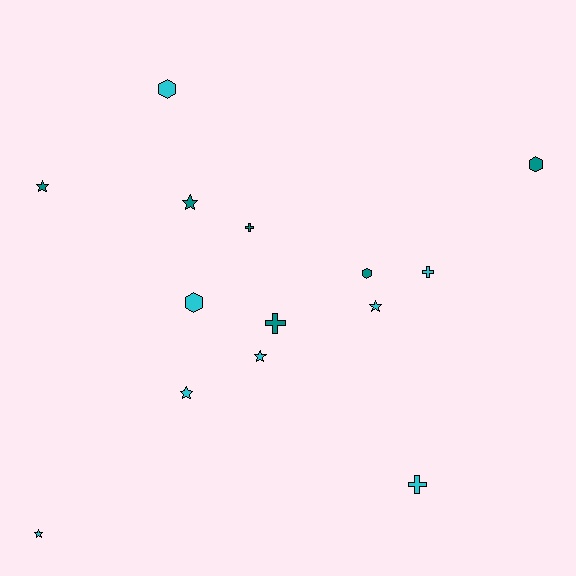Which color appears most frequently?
Cyan, with 8 objects.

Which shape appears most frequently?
Star, with 6 objects.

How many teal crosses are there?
There are 2 teal crosses.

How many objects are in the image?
There are 14 objects.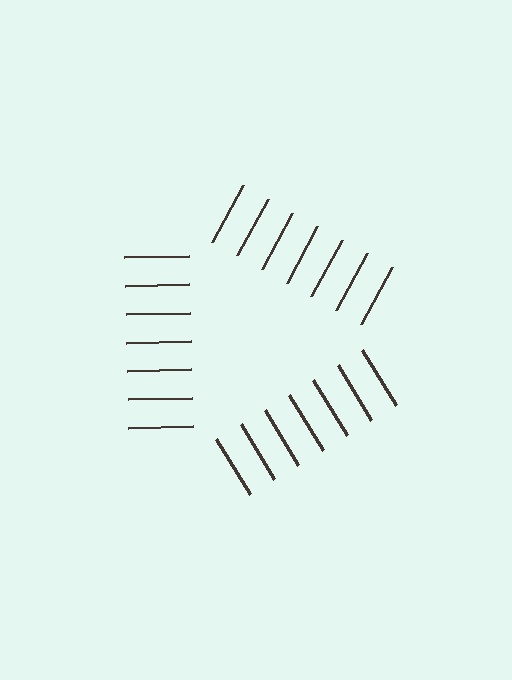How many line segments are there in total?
21 — 7 along each of the 3 edges.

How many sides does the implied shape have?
3 sides — the line-ends trace a triangle.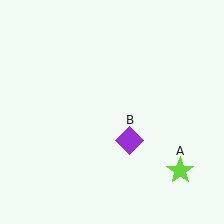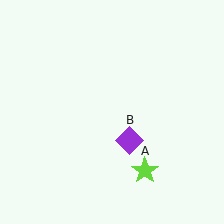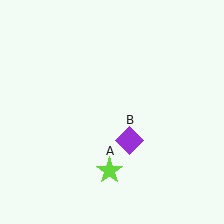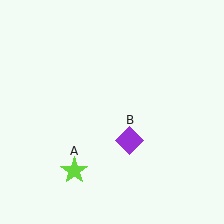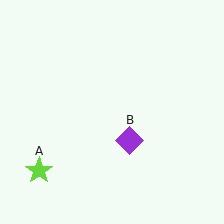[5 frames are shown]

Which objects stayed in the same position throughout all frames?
Purple diamond (object B) remained stationary.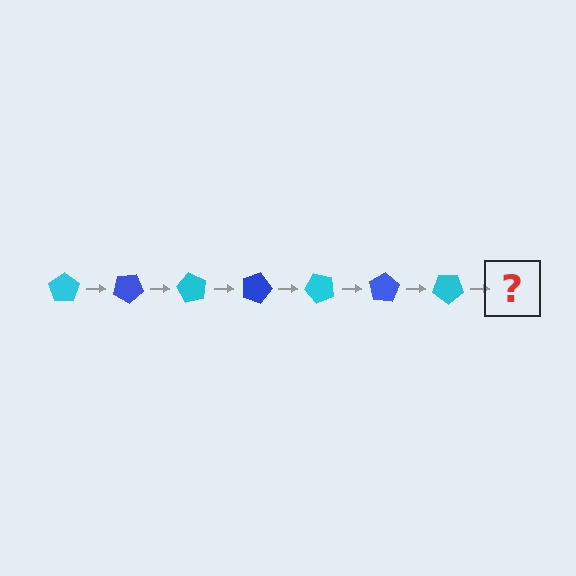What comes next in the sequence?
The next element should be a blue pentagon, rotated 210 degrees from the start.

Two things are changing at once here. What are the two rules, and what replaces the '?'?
The two rules are that it rotates 30 degrees each step and the color cycles through cyan and blue. The '?' should be a blue pentagon, rotated 210 degrees from the start.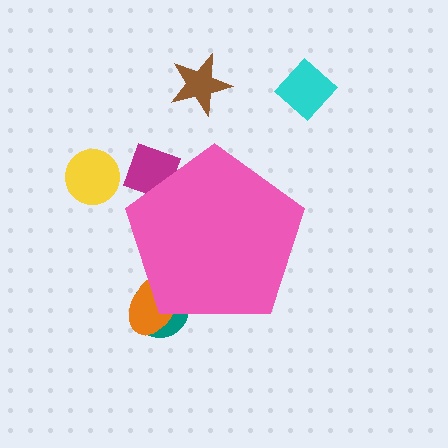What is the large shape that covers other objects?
A pink pentagon.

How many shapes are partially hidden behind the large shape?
3 shapes are partially hidden.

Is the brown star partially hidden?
No, the brown star is fully visible.